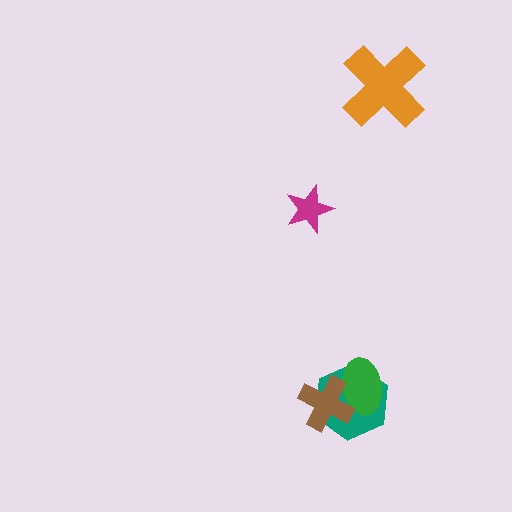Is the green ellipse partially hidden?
Yes, it is partially covered by another shape.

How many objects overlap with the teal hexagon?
2 objects overlap with the teal hexagon.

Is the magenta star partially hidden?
No, no other shape covers it.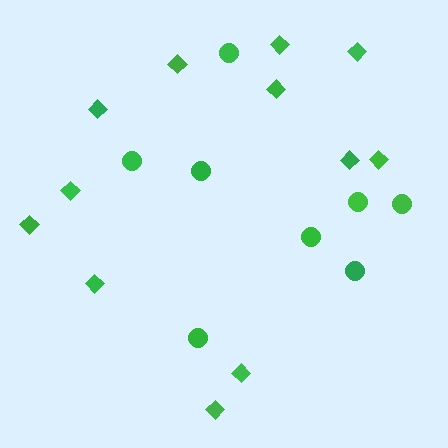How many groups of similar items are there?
There are 2 groups: one group of diamonds (12) and one group of circles (8).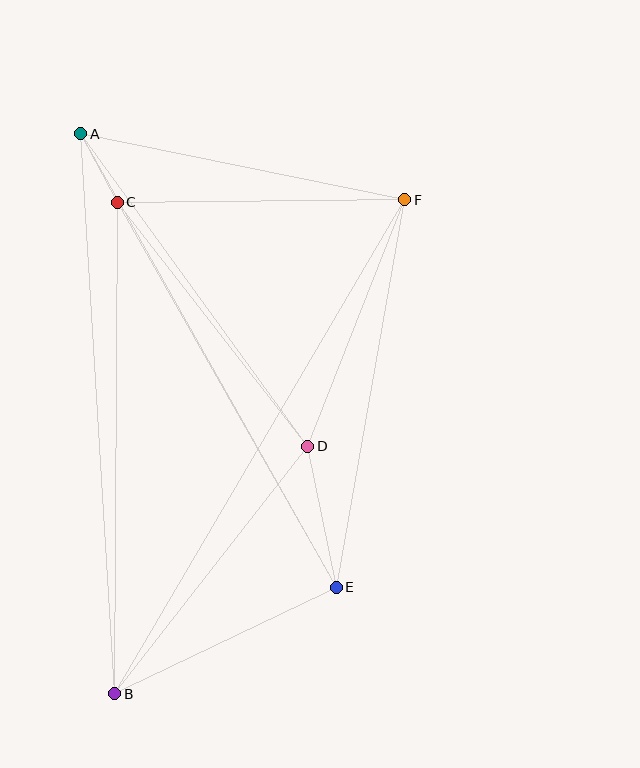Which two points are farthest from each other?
Points B and F are farthest from each other.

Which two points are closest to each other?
Points A and C are closest to each other.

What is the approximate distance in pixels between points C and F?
The distance between C and F is approximately 288 pixels.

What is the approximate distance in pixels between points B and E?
The distance between B and E is approximately 246 pixels.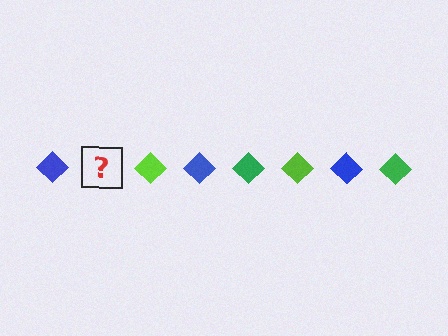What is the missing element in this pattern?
The missing element is a green diamond.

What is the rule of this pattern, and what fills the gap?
The rule is that the pattern cycles through blue, green, lime diamonds. The gap should be filled with a green diamond.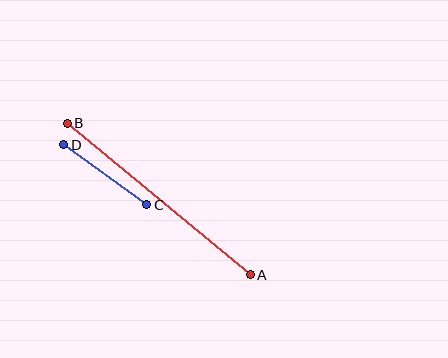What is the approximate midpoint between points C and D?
The midpoint is at approximately (105, 175) pixels.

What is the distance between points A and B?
The distance is approximately 238 pixels.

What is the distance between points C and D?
The distance is approximately 102 pixels.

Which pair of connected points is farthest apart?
Points A and B are farthest apart.